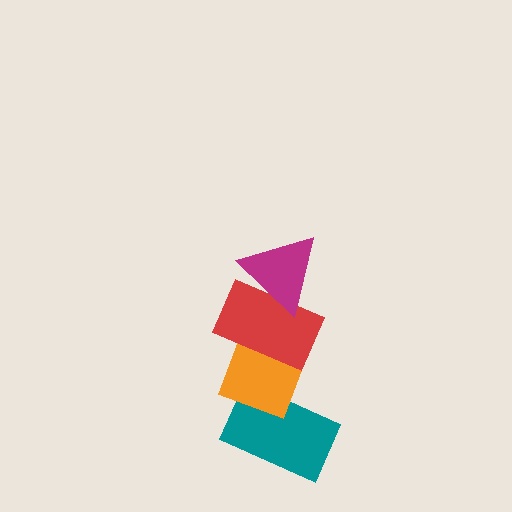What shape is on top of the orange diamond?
The red rectangle is on top of the orange diamond.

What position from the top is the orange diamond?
The orange diamond is 3rd from the top.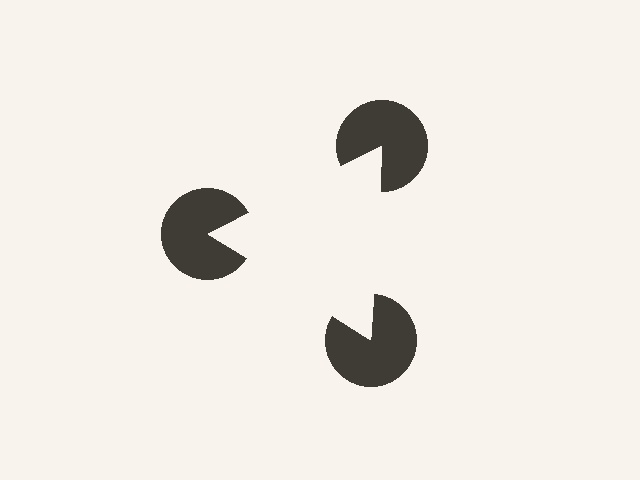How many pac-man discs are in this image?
There are 3 — one at each vertex of the illusory triangle.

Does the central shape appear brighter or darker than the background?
It typically appears slightly brighter than the background, even though no actual brightness change is drawn.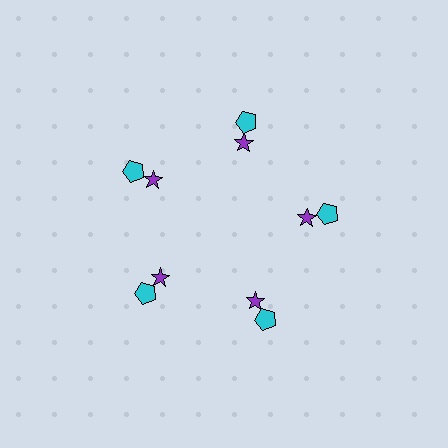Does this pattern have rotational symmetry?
Yes, this pattern has 5-fold rotational symmetry. It looks the same after rotating 72 degrees around the center.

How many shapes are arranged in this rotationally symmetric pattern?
There are 10 shapes, arranged in 5 groups of 2.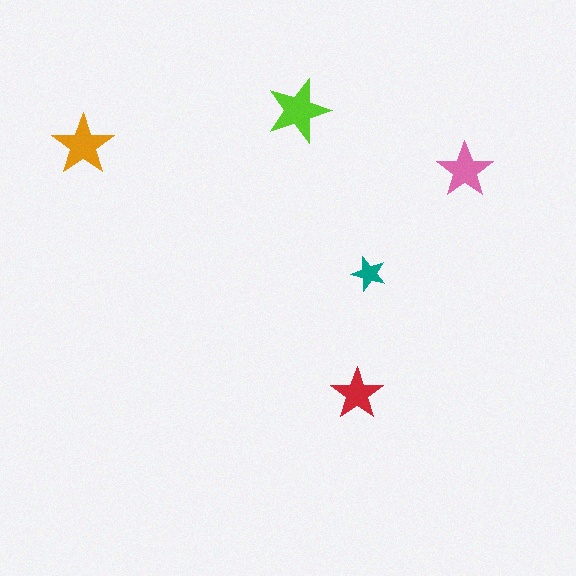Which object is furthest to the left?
The orange star is leftmost.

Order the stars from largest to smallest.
the lime one, the orange one, the pink one, the red one, the teal one.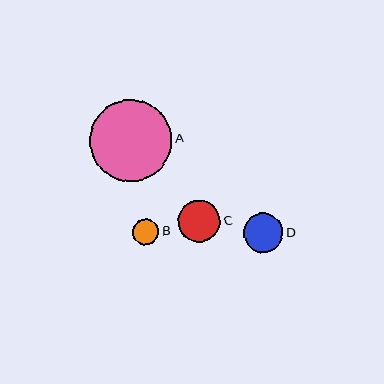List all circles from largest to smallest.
From largest to smallest: A, C, D, B.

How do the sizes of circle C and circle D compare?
Circle C and circle D are approximately the same size.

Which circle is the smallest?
Circle B is the smallest with a size of approximately 26 pixels.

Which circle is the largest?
Circle A is the largest with a size of approximately 82 pixels.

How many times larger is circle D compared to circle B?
Circle D is approximately 1.5 times the size of circle B.